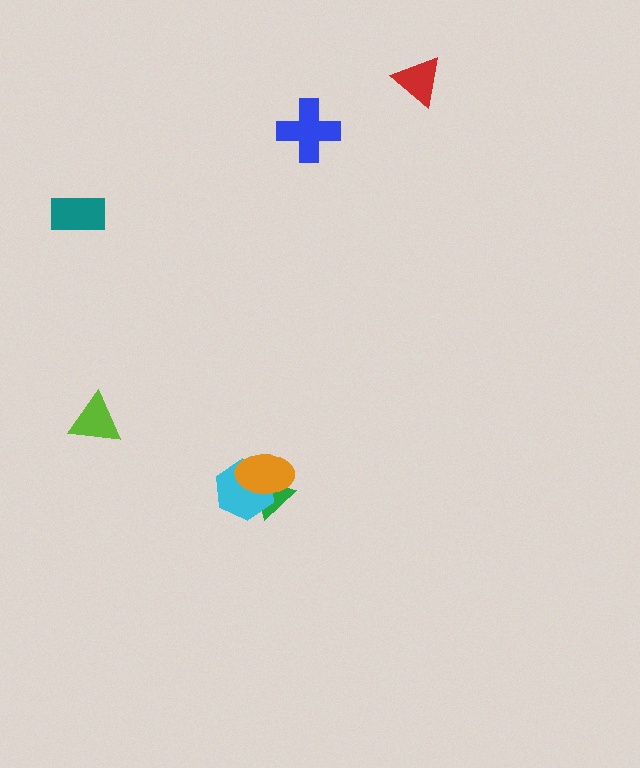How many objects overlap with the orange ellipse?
2 objects overlap with the orange ellipse.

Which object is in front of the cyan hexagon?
The orange ellipse is in front of the cyan hexagon.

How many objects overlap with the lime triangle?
0 objects overlap with the lime triangle.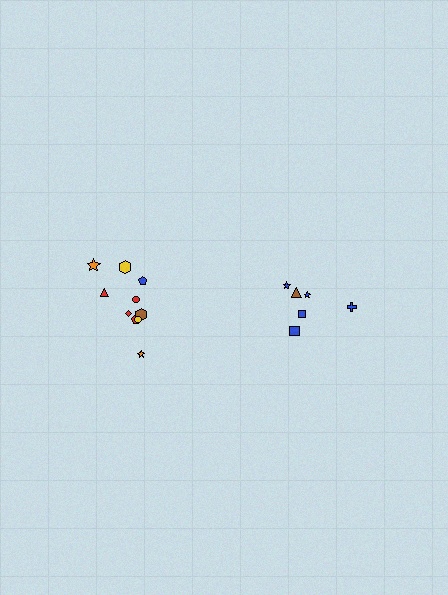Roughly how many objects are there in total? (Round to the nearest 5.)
Roughly 15 objects in total.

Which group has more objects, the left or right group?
The left group.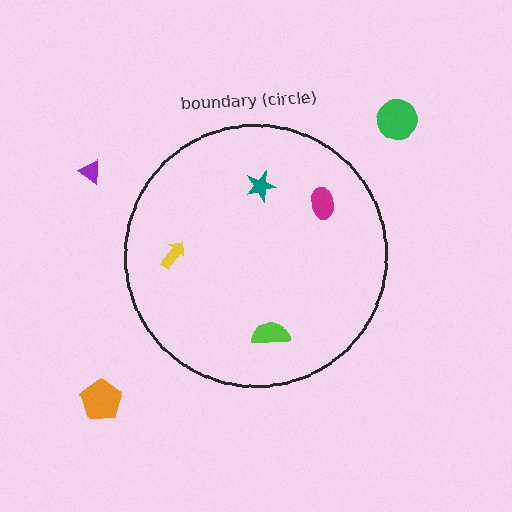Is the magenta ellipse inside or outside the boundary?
Inside.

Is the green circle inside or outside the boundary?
Outside.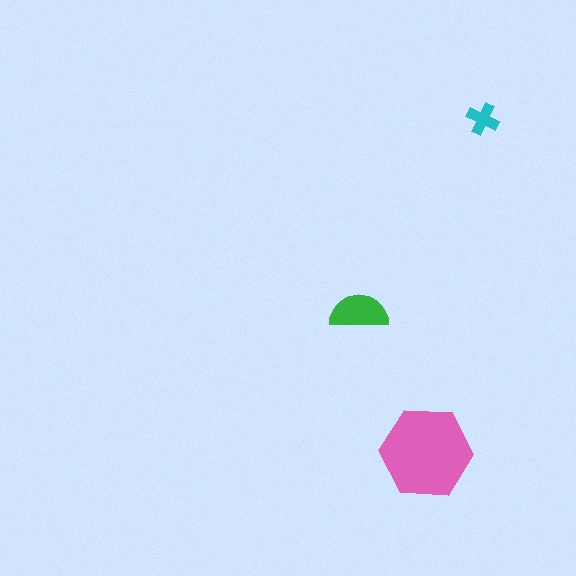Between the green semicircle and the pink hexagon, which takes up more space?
The pink hexagon.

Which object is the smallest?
The cyan cross.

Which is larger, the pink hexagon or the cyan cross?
The pink hexagon.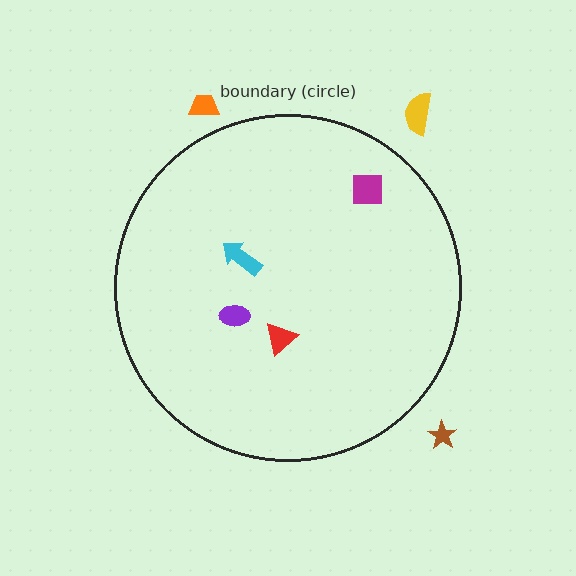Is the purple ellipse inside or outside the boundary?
Inside.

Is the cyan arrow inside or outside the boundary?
Inside.